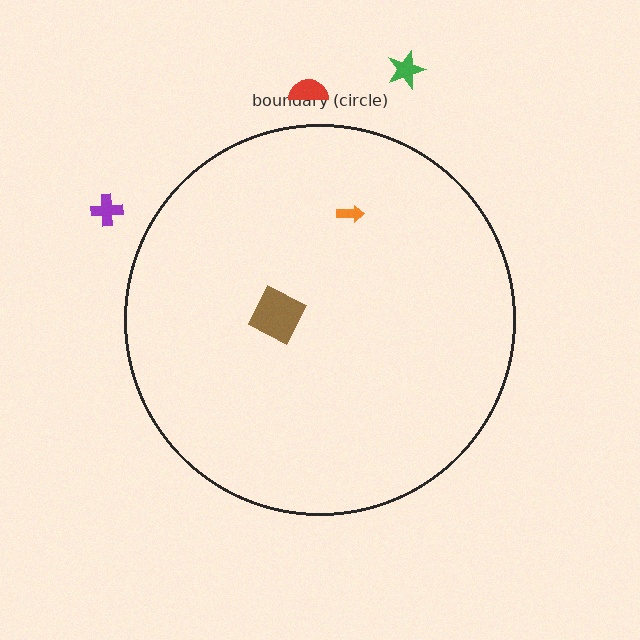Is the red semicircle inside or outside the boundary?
Outside.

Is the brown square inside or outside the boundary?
Inside.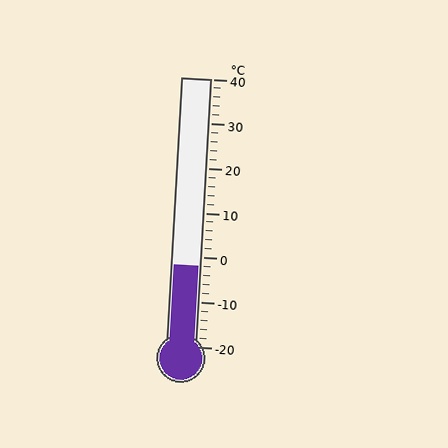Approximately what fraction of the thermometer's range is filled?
The thermometer is filled to approximately 30% of its range.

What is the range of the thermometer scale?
The thermometer scale ranges from -20°C to 40°C.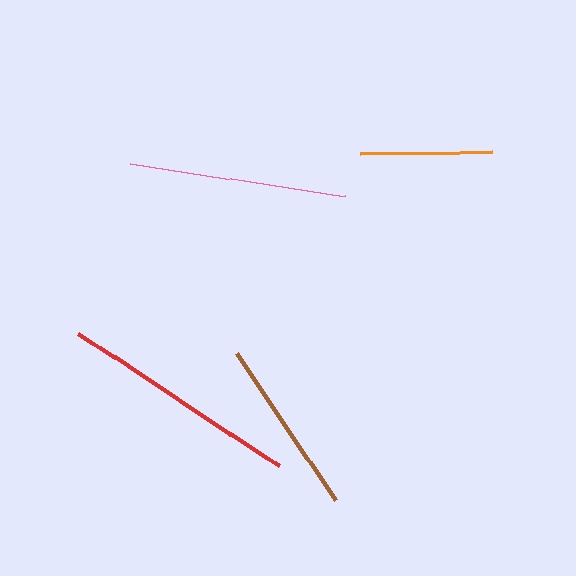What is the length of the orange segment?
The orange segment is approximately 132 pixels long.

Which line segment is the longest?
The red line is the longest at approximately 240 pixels.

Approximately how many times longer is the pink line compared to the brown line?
The pink line is approximately 1.2 times the length of the brown line.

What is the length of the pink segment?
The pink segment is approximately 218 pixels long.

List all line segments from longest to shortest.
From longest to shortest: red, pink, brown, orange.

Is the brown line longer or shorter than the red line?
The red line is longer than the brown line.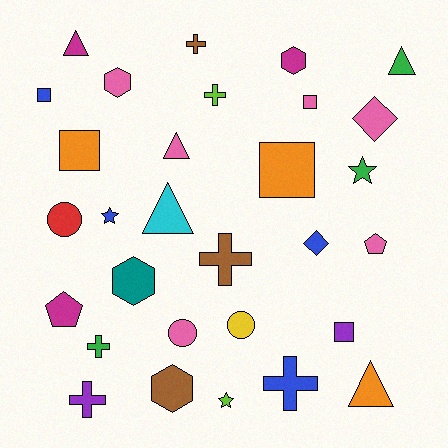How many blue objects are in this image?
There are 4 blue objects.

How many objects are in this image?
There are 30 objects.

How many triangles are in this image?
There are 5 triangles.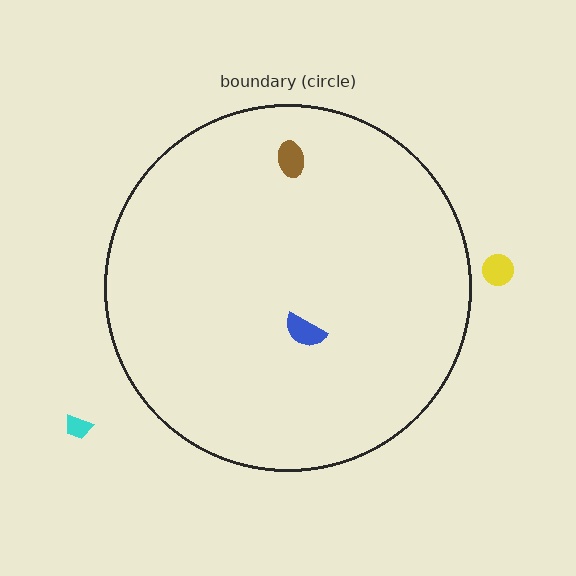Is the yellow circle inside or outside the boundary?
Outside.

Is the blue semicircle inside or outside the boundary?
Inside.